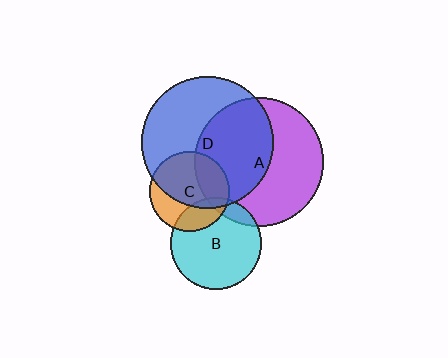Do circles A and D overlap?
Yes.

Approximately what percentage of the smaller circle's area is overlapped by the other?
Approximately 50%.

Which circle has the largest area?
Circle D (blue).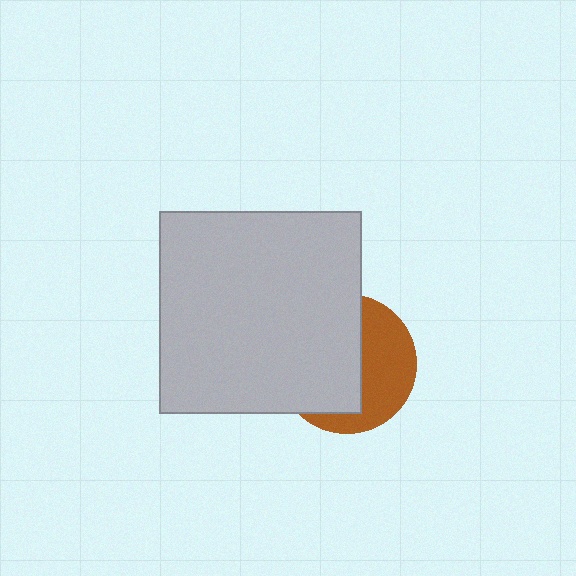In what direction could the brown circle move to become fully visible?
The brown circle could move right. That would shift it out from behind the light gray square entirely.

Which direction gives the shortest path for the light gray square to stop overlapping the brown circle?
Moving left gives the shortest separation.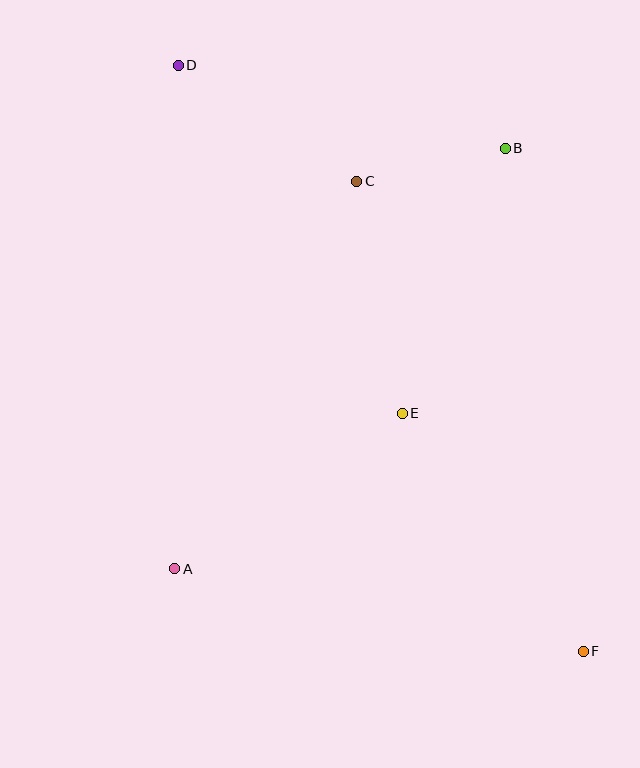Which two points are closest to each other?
Points B and C are closest to each other.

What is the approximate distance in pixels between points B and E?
The distance between B and E is approximately 284 pixels.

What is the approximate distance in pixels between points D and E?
The distance between D and E is approximately 414 pixels.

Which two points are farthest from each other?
Points D and F are farthest from each other.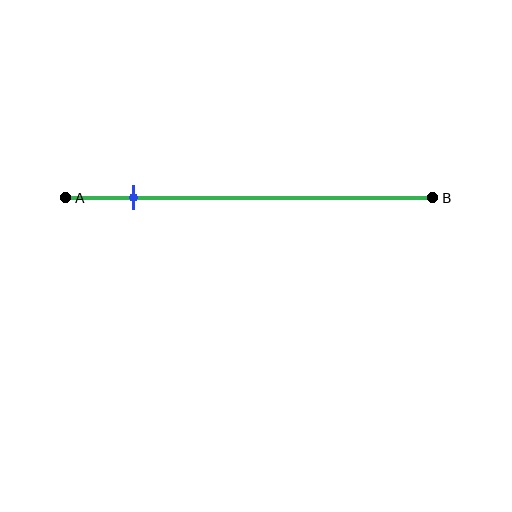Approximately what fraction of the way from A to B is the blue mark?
The blue mark is approximately 20% of the way from A to B.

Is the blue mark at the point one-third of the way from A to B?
No, the mark is at about 20% from A, not at the 33% one-third point.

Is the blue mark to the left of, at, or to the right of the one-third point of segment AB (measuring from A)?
The blue mark is to the left of the one-third point of segment AB.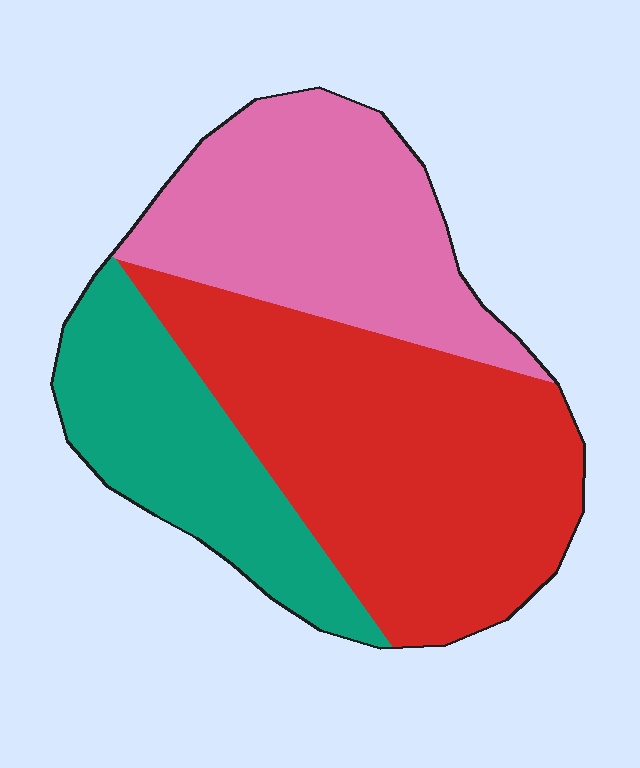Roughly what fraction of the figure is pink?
Pink takes up about one third (1/3) of the figure.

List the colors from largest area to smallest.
From largest to smallest: red, pink, teal.